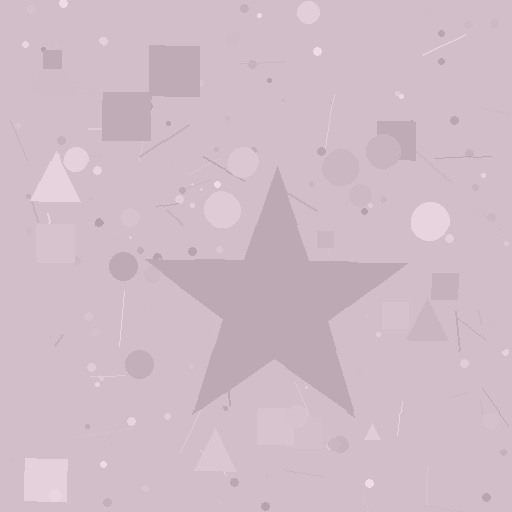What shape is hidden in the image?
A star is hidden in the image.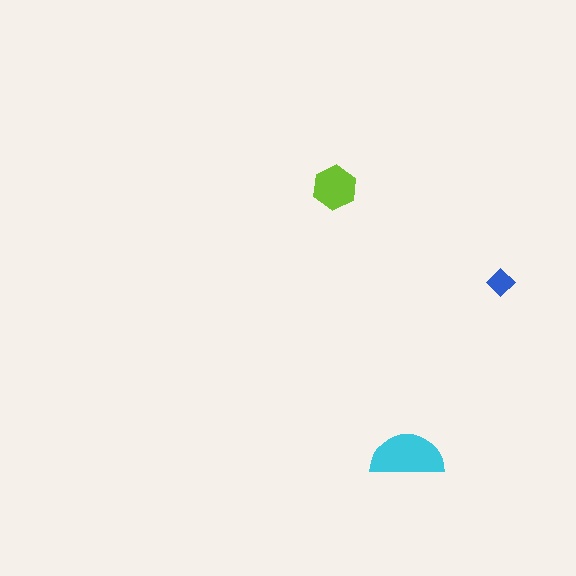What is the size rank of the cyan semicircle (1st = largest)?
1st.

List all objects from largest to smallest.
The cyan semicircle, the lime hexagon, the blue diamond.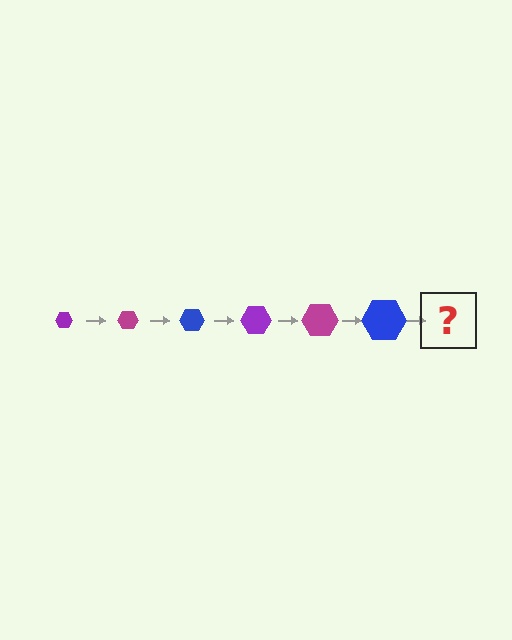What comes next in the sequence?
The next element should be a purple hexagon, larger than the previous one.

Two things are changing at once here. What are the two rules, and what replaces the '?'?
The two rules are that the hexagon grows larger each step and the color cycles through purple, magenta, and blue. The '?' should be a purple hexagon, larger than the previous one.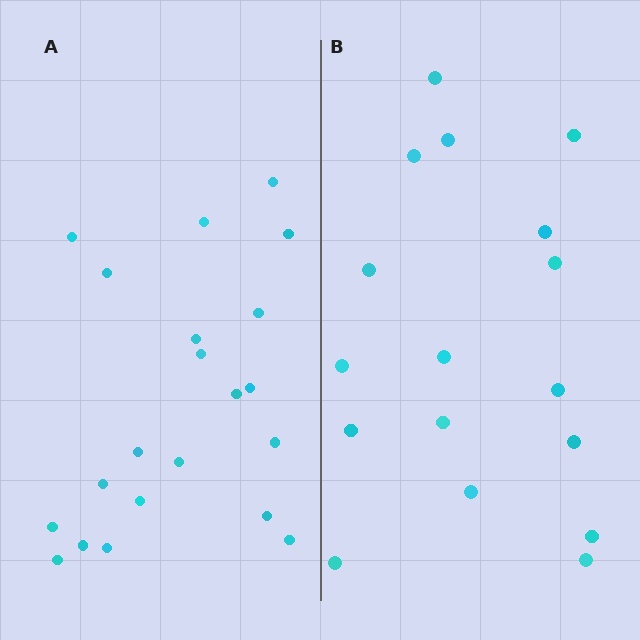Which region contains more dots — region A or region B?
Region A (the left region) has more dots.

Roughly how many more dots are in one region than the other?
Region A has about 4 more dots than region B.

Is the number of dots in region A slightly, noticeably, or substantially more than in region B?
Region A has only slightly more — the two regions are fairly close. The ratio is roughly 1.2 to 1.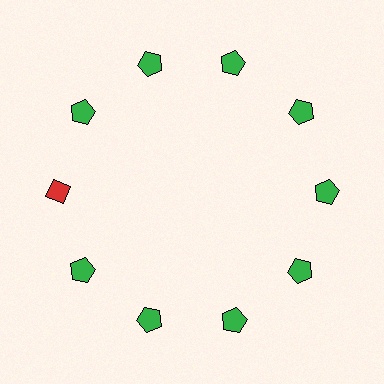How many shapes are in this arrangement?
There are 10 shapes arranged in a ring pattern.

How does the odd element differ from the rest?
It differs in both color (red instead of green) and shape (diamond instead of pentagon).